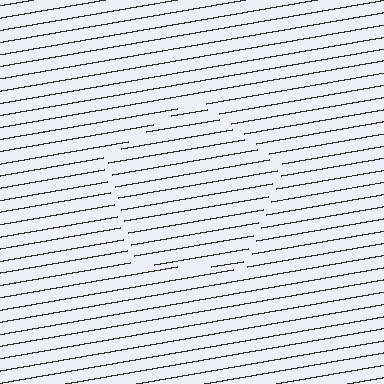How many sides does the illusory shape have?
5 sides — the line-ends trace a pentagon.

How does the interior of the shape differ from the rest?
The interior of the shape contains the same grating, shifted by half a period — the contour is defined by the phase discontinuity where line-ends from the inner and outer gratings abut.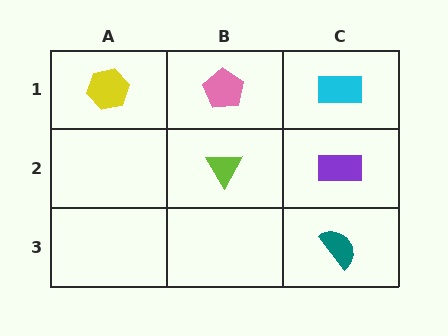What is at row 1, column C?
A cyan rectangle.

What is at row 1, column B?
A pink pentagon.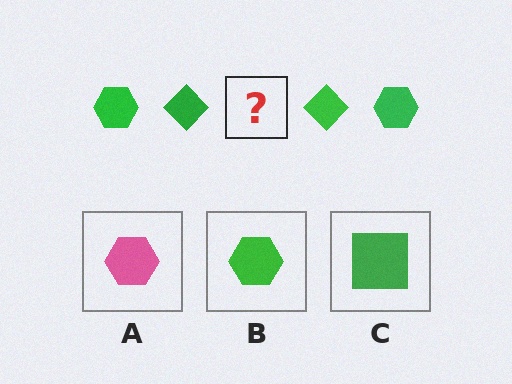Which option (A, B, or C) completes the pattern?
B.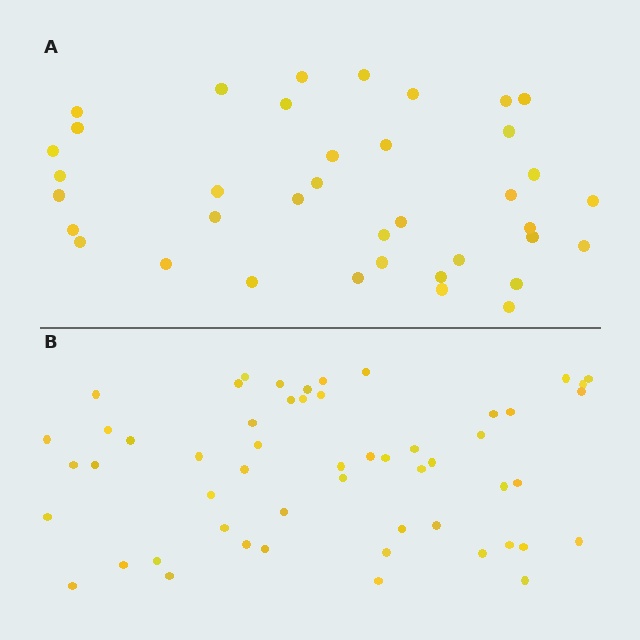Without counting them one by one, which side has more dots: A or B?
Region B (the bottom region) has more dots.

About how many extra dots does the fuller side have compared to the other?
Region B has approximately 15 more dots than region A.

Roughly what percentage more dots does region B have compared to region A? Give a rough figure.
About 40% more.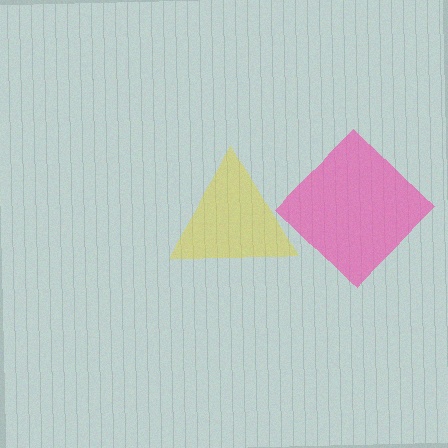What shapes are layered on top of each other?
The layered shapes are: a yellow triangle, a pink diamond.